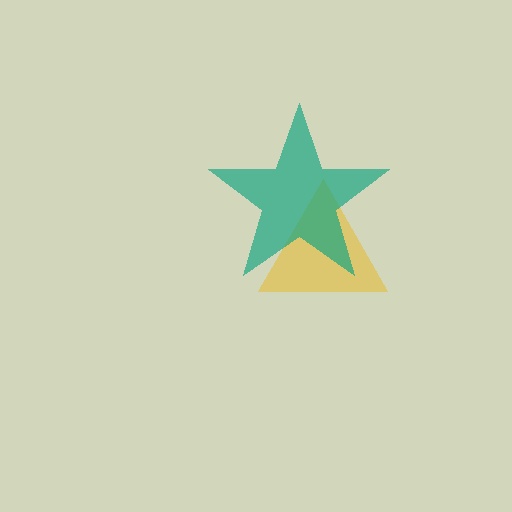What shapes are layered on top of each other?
The layered shapes are: a yellow triangle, a teal star.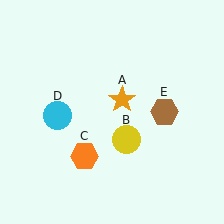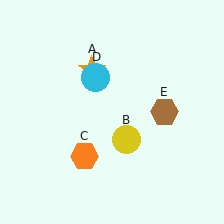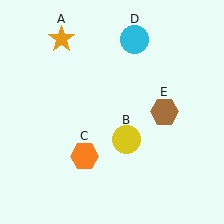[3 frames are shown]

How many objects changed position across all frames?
2 objects changed position: orange star (object A), cyan circle (object D).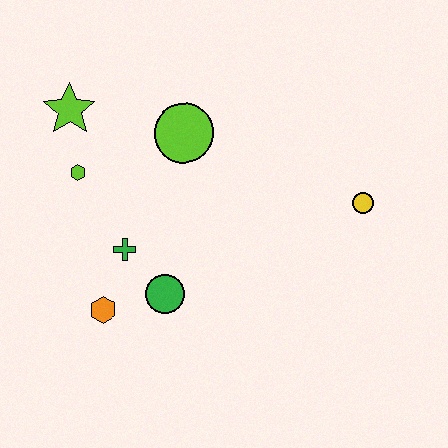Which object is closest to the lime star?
The lime hexagon is closest to the lime star.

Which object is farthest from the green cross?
The yellow circle is farthest from the green cross.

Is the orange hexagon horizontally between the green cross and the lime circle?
No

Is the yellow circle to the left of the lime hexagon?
No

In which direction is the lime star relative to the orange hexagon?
The lime star is above the orange hexagon.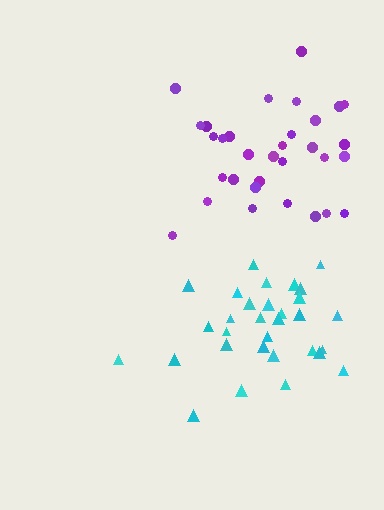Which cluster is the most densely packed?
Cyan.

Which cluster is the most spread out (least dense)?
Purple.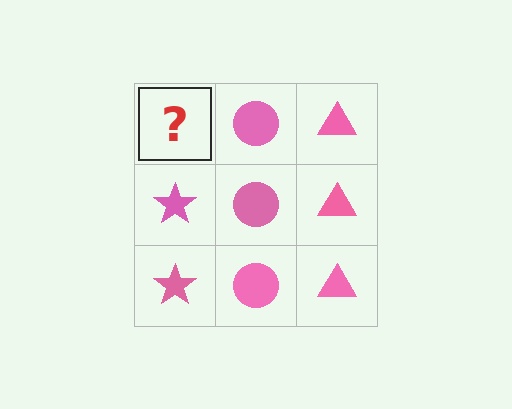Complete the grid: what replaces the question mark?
The question mark should be replaced with a pink star.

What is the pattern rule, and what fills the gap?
The rule is that each column has a consistent shape. The gap should be filled with a pink star.